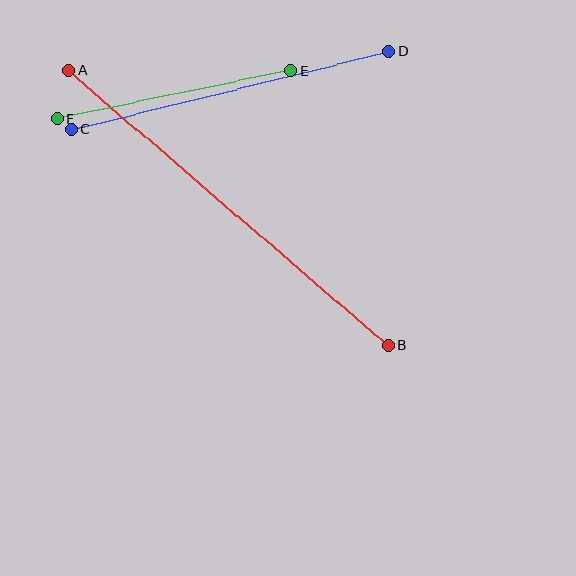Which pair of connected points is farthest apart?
Points A and B are farthest apart.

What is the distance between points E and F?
The distance is approximately 238 pixels.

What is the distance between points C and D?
The distance is approximately 326 pixels.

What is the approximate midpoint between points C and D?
The midpoint is at approximately (230, 90) pixels.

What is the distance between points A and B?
The distance is approximately 421 pixels.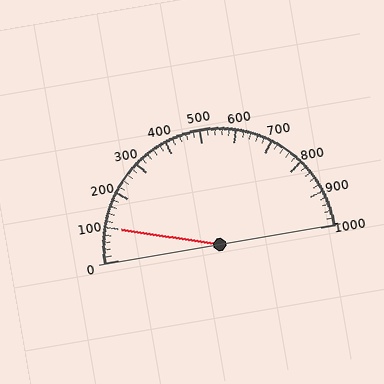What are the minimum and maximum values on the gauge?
The gauge ranges from 0 to 1000.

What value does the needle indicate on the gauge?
The needle indicates approximately 100.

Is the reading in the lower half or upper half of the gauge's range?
The reading is in the lower half of the range (0 to 1000).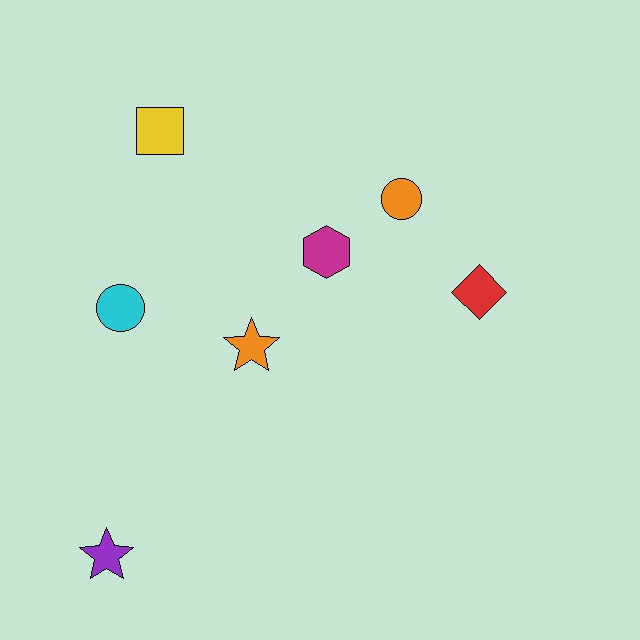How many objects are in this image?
There are 7 objects.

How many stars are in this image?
There are 2 stars.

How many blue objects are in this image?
There are no blue objects.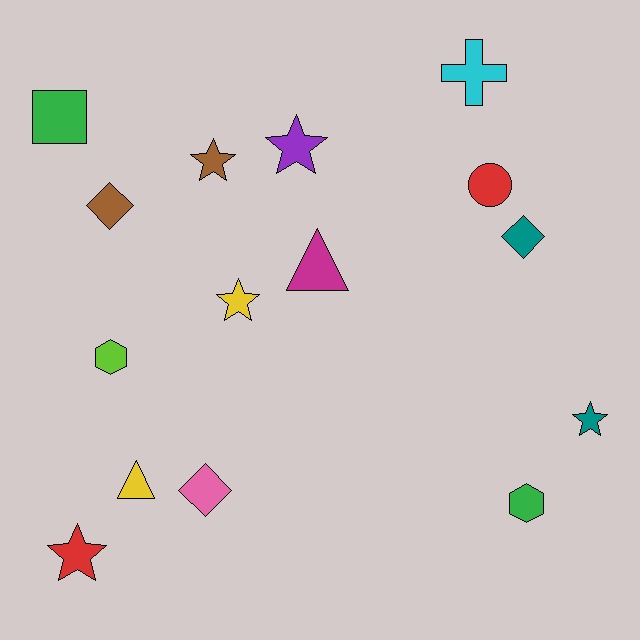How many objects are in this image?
There are 15 objects.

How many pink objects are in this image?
There is 1 pink object.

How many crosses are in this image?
There is 1 cross.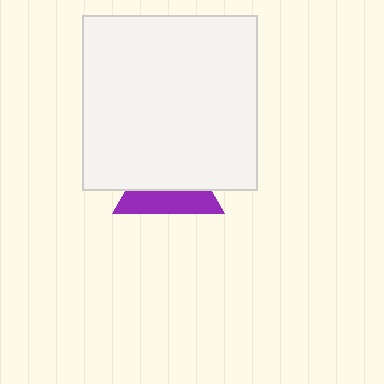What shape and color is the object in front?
The object in front is a white square.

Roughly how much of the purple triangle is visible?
A small part of it is visible (roughly 40%).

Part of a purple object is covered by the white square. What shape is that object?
It is a triangle.